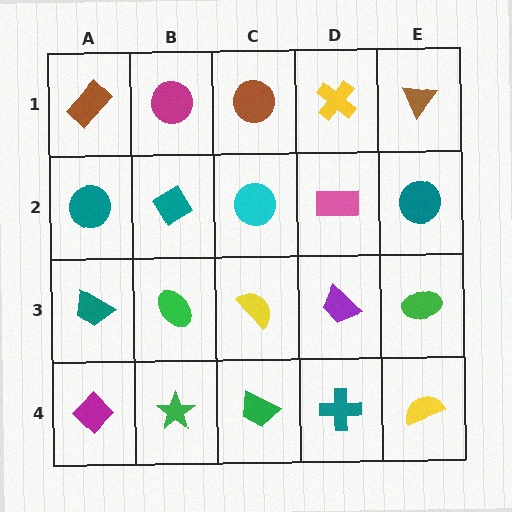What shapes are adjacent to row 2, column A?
A brown rectangle (row 1, column A), a teal trapezoid (row 3, column A), a teal diamond (row 2, column B).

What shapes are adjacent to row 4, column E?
A green ellipse (row 3, column E), a teal cross (row 4, column D).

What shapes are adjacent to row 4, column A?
A teal trapezoid (row 3, column A), a green star (row 4, column B).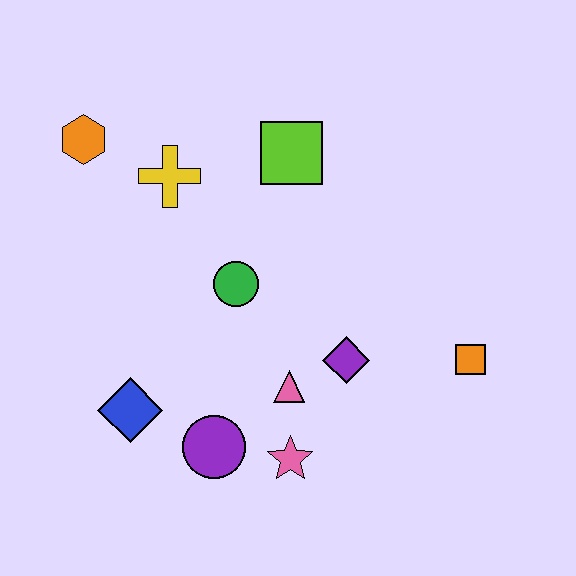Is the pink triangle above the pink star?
Yes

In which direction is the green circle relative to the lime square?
The green circle is below the lime square.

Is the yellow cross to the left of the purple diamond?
Yes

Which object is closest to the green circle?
The pink triangle is closest to the green circle.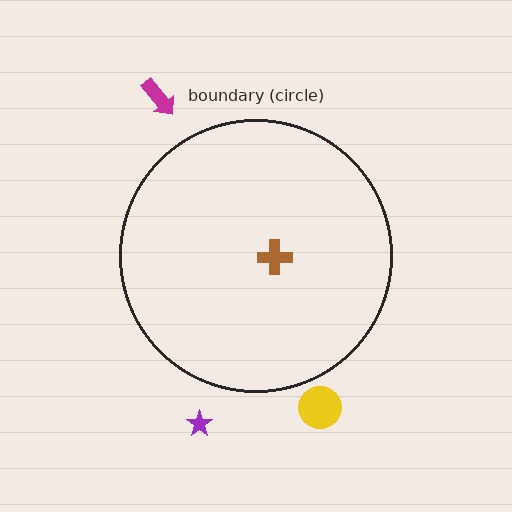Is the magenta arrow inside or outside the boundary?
Outside.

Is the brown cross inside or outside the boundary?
Inside.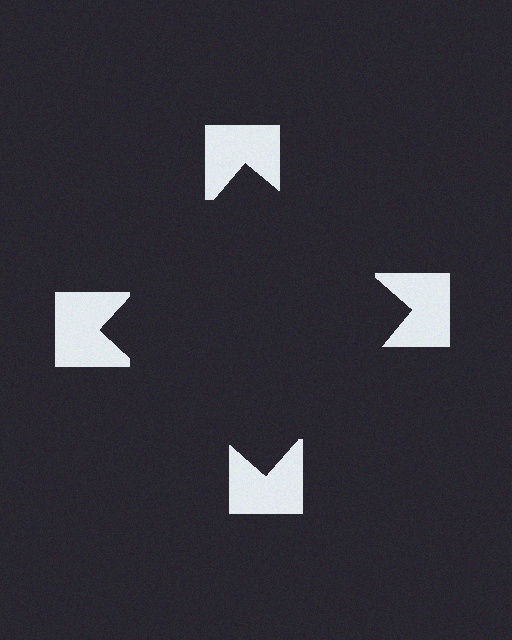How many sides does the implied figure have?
4 sides.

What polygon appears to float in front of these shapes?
An illusory square — its edges are inferred from the aligned wedge cuts in the notched squares, not physically drawn.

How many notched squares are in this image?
There are 4 — one at each vertex of the illusory square.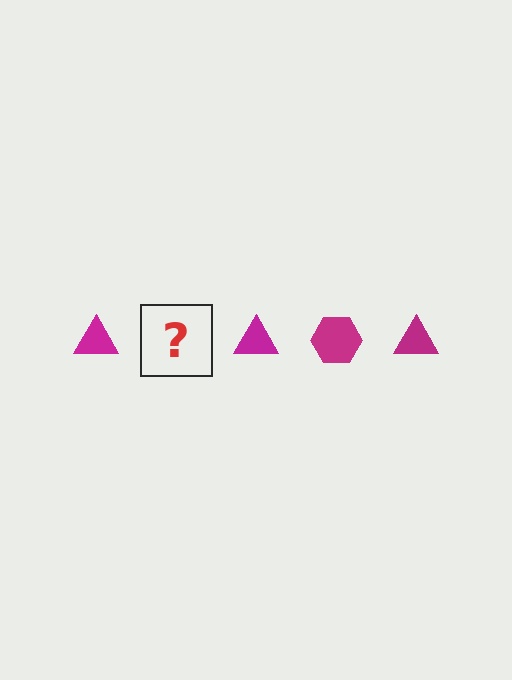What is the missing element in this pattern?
The missing element is a magenta hexagon.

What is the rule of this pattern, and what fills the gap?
The rule is that the pattern cycles through triangle, hexagon shapes in magenta. The gap should be filled with a magenta hexagon.